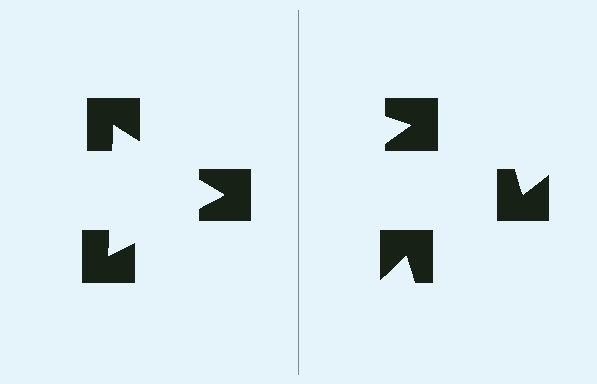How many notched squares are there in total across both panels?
6 — 3 on each side.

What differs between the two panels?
The notched squares are positioned identically on both sides; only the wedge orientations differ. On the left they align to a triangle; on the right they are misaligned.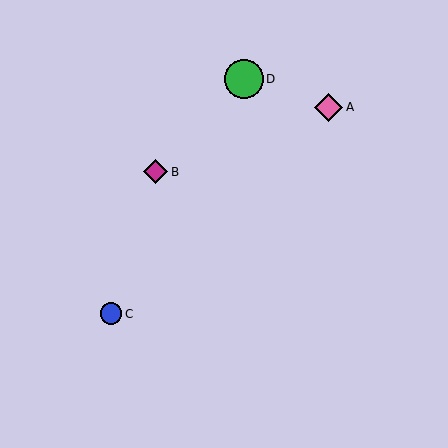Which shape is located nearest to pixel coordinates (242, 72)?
The green circle (labeled D) at (244, 79) is nearest to that location.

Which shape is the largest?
The green circle (labeled D) is the largest.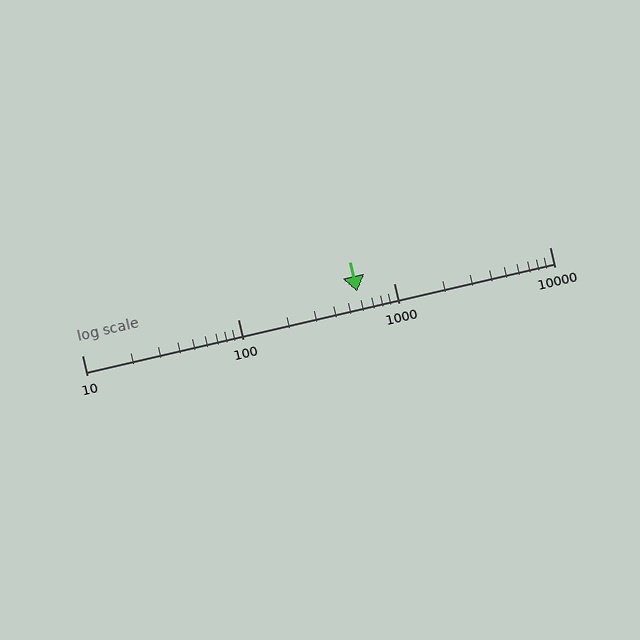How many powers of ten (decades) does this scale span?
The scale spans 3 decades, from 10 to 10000.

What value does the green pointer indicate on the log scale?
The pointer indicates approximately 580.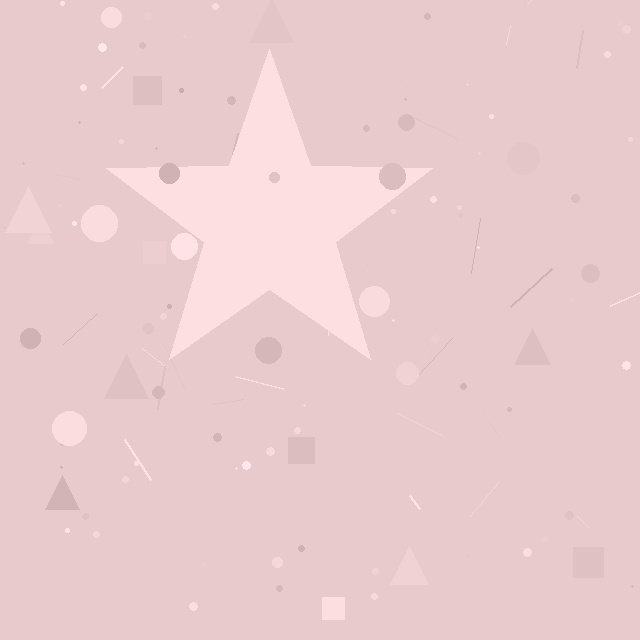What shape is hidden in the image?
A star is hidden in the image.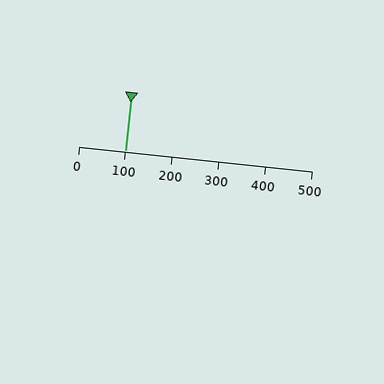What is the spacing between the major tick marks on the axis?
The major ticks are spaced 100 apart.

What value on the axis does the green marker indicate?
The marker indicates approximately 100.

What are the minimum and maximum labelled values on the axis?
The axis runs from 0 to 500.